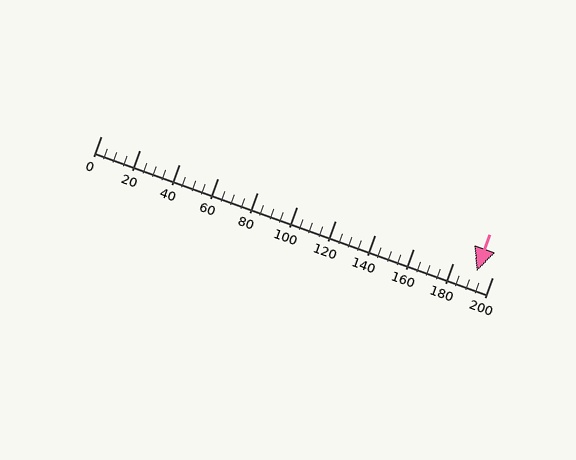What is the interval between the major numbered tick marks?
The major tick marks are spaced 20 units apart.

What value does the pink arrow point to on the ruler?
The pink arrow points to approximately 192.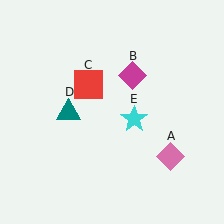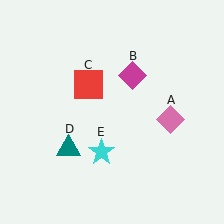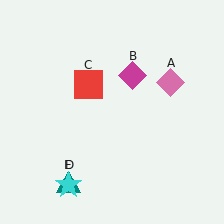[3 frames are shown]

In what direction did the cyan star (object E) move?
The cyan star (object E) moved down and to the left.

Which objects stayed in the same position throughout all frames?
Magenta diamond (object B) and red square (object C) remained stationary.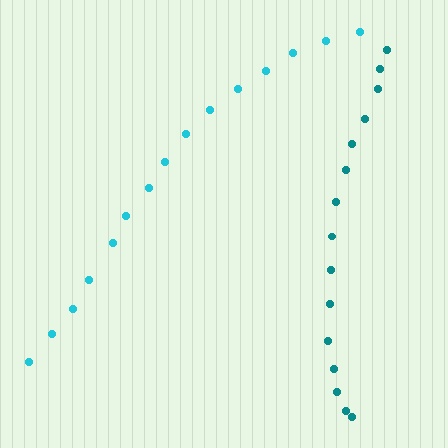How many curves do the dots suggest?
There are 2 distinct paths.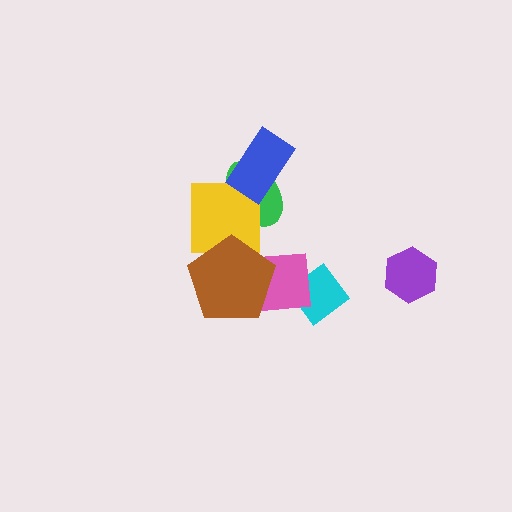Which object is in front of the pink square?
The brown pentagon is in front of the pink square.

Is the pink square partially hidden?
Yes, it is partially covered by another shape.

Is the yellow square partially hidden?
Yes, it is partially covered by another shape.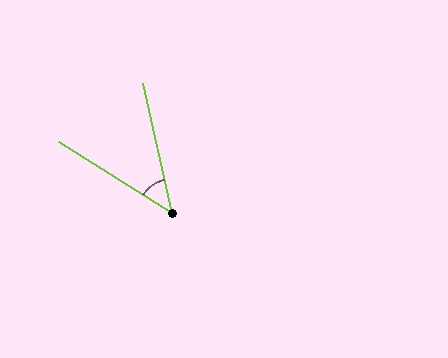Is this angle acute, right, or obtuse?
It is acute.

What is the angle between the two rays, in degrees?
Approximately 46 degrees.